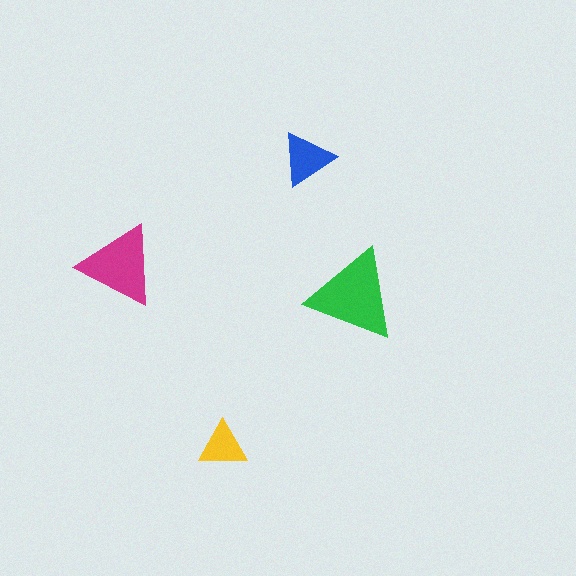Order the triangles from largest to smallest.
the green one, the magenta one, the blue one, the yellow one.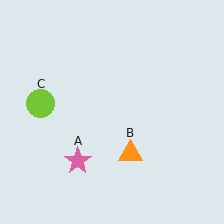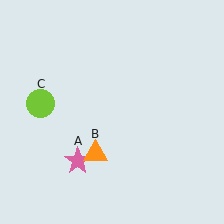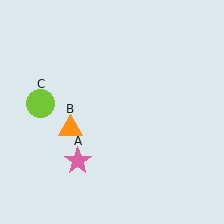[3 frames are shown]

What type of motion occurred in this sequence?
The orange triangle (object B) rotated clockwise around the center of the scene.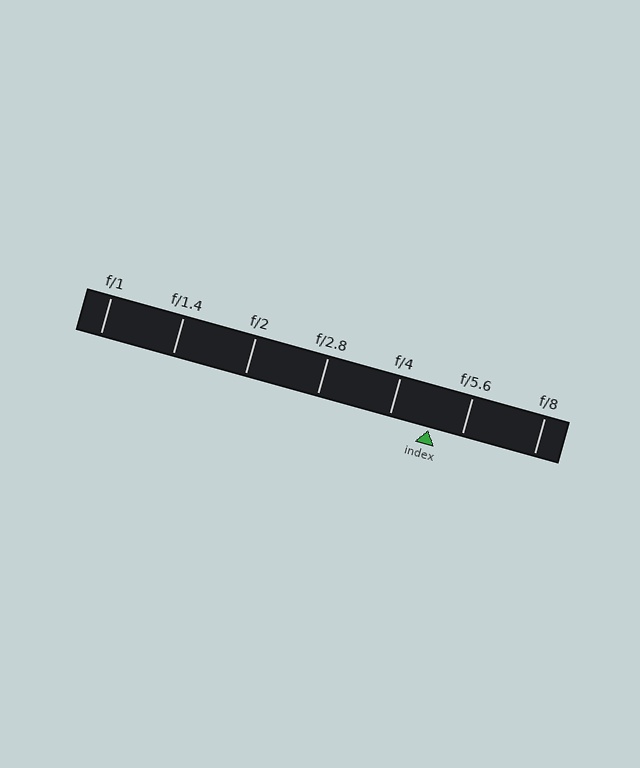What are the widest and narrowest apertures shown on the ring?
The widest aperture shown is f/1 and the narrowest is f/8.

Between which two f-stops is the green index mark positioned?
The index mark is between f/4 and f/5.6.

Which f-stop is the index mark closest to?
The index mark is closest to f/5.6.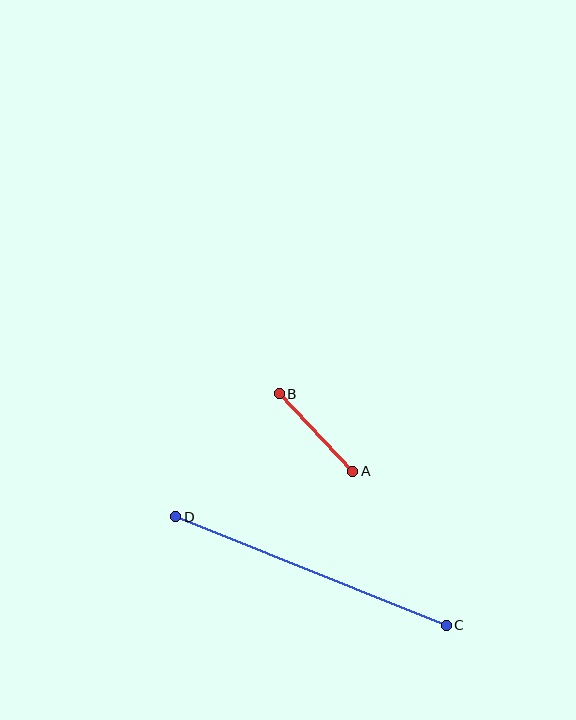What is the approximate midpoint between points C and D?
The midpoint is at approximately (311, 571) pixels.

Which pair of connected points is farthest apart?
Points C and D are farthest apart.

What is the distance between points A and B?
The distance is approximately 107 pixels.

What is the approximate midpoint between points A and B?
The midpoint is at approximately (316, 432) pixels.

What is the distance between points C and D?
The distance is approximately 291 pixels.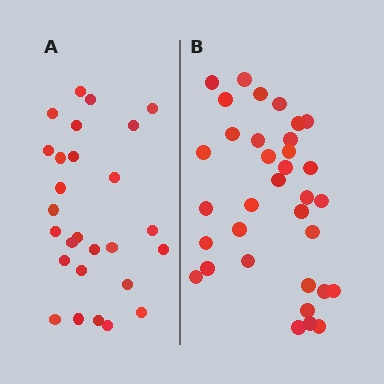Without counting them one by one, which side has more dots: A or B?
Region B (the right region) has more dots.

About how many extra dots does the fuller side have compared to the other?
Region B has roughly 8 or so more dots than region A.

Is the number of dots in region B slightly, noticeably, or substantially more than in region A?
Region B has noticeably more, but not dramatically so. The ratio is roughly 1.3 to 1.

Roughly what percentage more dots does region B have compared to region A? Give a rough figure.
About 25% more.